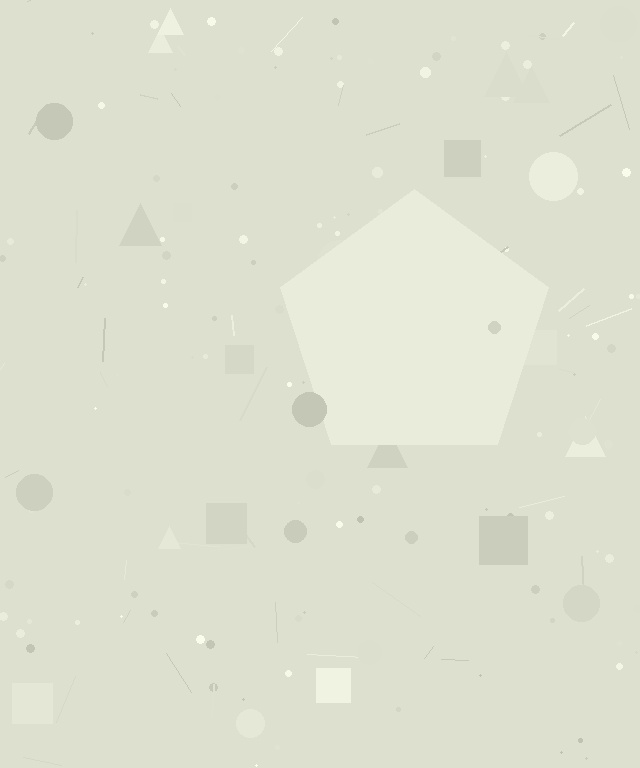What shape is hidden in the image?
A pentagon is hidden in the image.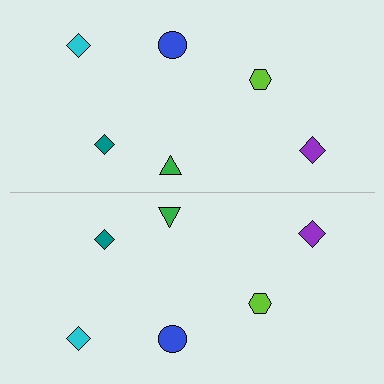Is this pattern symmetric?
Yes, this pattern has bilateral (reflection) symmetry.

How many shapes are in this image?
There are 12 shapes in this image.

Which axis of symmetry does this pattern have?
The pattern has a horizontal axis of symmetry running through the center of the image.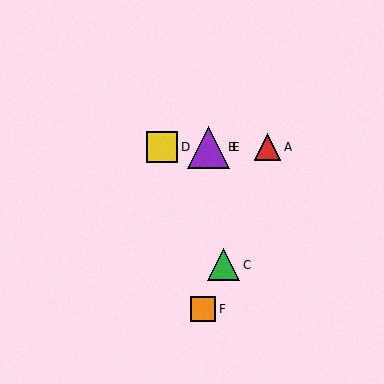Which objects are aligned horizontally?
Objects A, B, D, E are aligned horizontally.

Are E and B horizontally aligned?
Yes, both are at y≈147.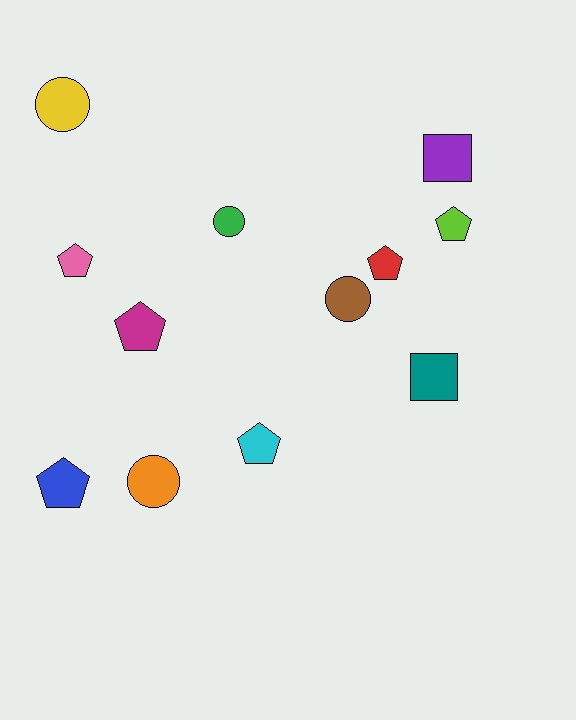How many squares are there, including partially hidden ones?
There are 2 squares.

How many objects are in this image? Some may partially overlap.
There are 12 objects.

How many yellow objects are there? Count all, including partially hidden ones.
There is 1 yellow object.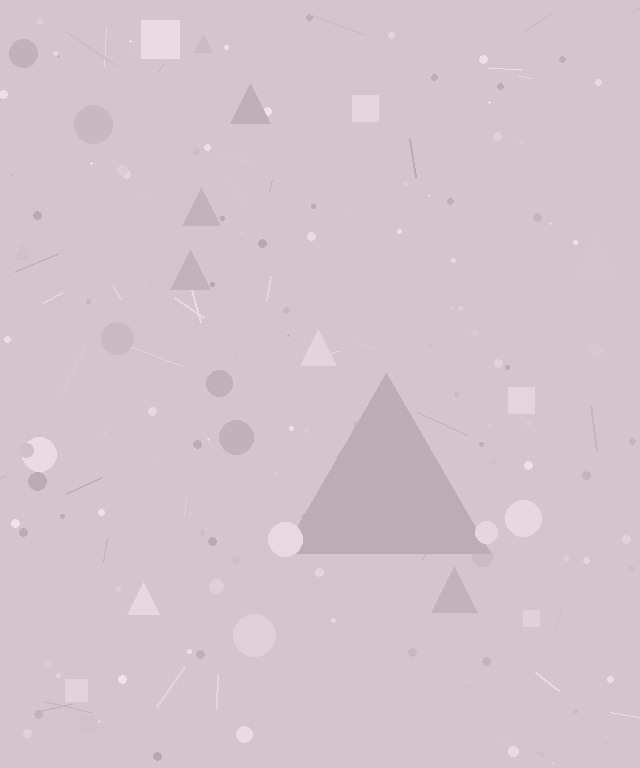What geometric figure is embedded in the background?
A triangle is embedded in the background.